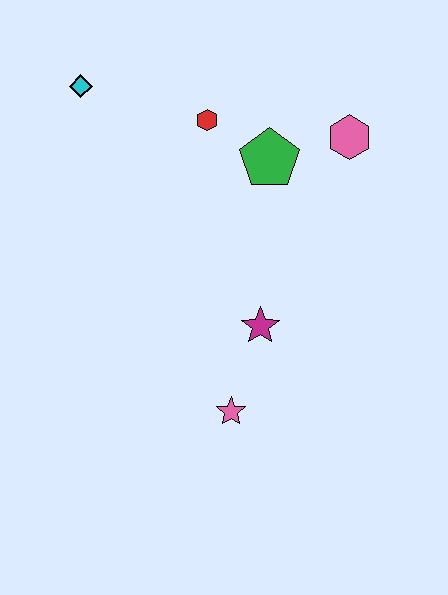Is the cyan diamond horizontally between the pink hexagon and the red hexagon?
No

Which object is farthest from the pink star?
The cyan diamond is farthest from the pink star.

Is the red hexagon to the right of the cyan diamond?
Yes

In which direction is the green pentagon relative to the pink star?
The green pentagon is above the pink star.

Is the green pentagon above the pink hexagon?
No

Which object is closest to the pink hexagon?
The green pentagon is closest to the pink hexagon.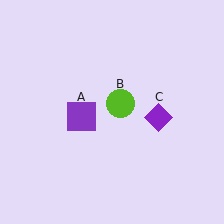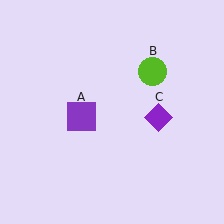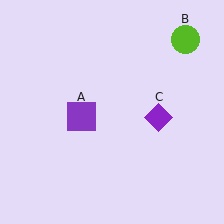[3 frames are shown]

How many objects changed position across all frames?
1 object changed position: lime circle (object B).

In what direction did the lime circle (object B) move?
The lime circle (object B) moved up and to the right.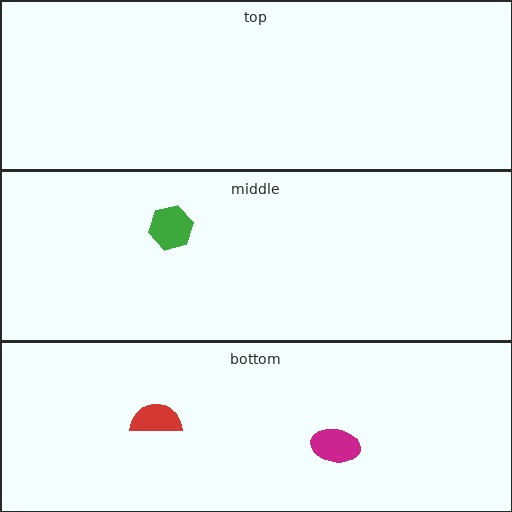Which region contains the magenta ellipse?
The bottom region.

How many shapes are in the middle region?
1.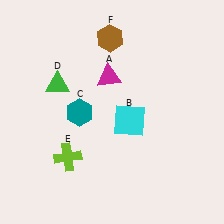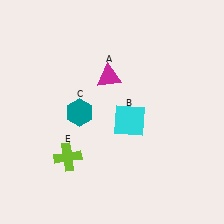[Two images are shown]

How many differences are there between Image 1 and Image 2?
There are 2 differences between the two images.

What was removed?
The brown hexagon (F), the green triangle (D) were removed in Image 2.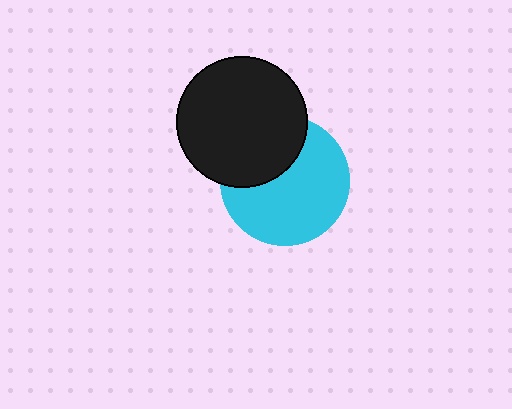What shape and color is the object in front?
The object in front is a black circle.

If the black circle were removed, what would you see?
You would see the complete cyan circle.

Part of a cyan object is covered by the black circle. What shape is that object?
It is a circle.